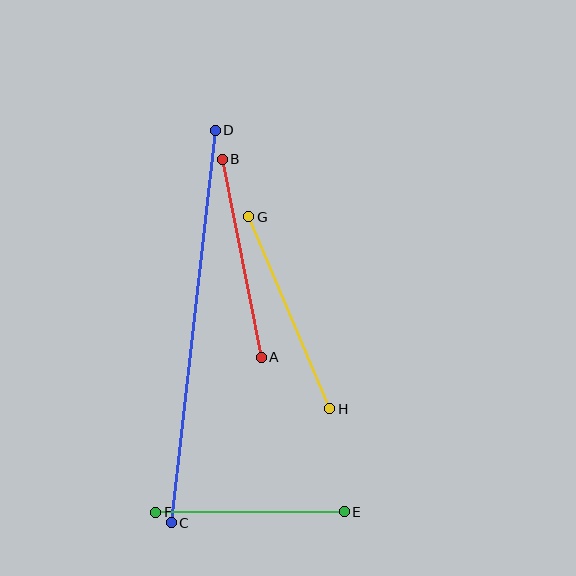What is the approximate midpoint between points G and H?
The midpoint is at approximately (289, 313) pixels.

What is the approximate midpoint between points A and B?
The midpoint is at approximately (242, 258) pixels.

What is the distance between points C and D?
The distance is approximately 395 pixels.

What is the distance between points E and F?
The distance is approximately 189 pixels.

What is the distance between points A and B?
The distance is approximately 202 pixels.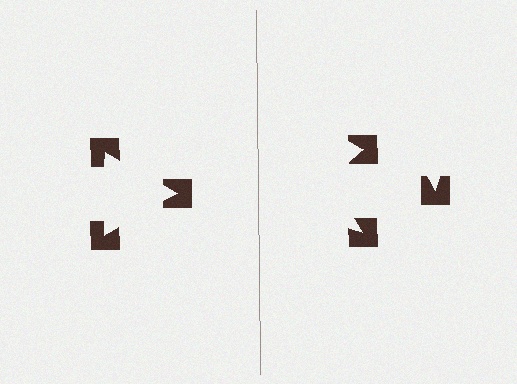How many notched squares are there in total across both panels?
6 — 3 on each side.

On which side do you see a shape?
An illusory triangle appears on the left side. On the right side the wedge cuts are rotated, so no coherent shape forms.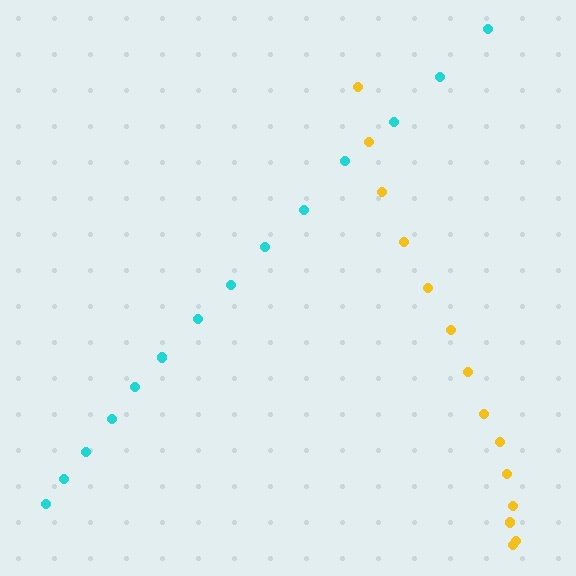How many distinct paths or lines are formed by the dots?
There are 2 distinct paths.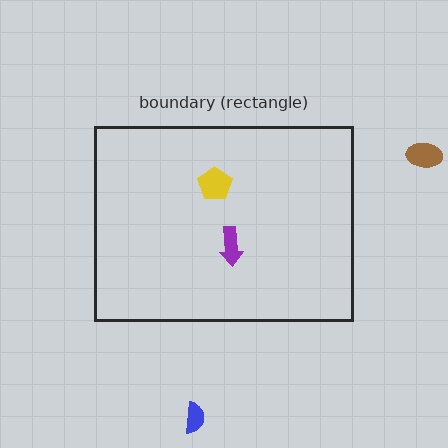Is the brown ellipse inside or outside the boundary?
Outside.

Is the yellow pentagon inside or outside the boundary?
Inside.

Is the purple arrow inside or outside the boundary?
Inside.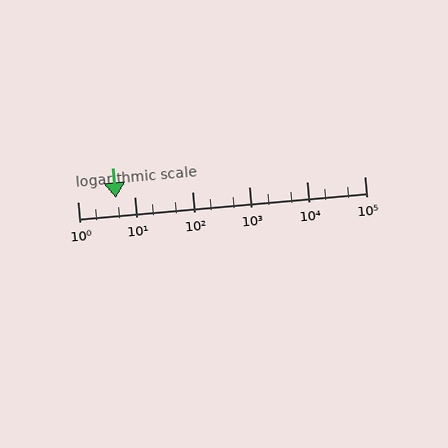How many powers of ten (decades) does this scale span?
The scale spans 5 decades, from 1 to 100000.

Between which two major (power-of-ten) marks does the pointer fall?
The pointer is between 1 and 10.